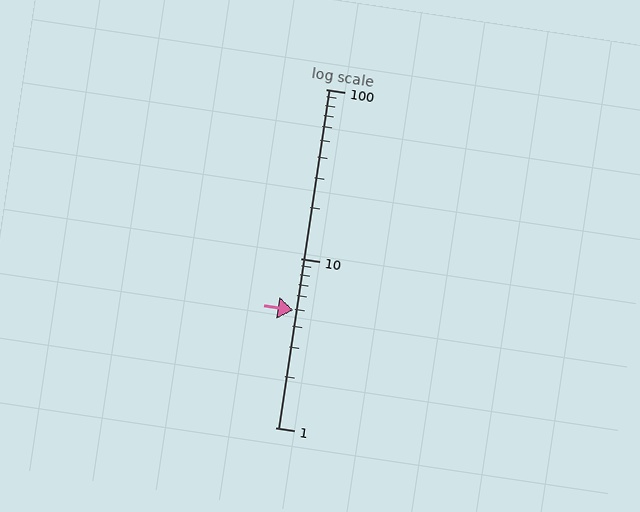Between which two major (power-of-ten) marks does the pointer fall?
The pointer is between 1 and 10.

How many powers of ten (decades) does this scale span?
The scale spans 2 decades, from 1 to 100.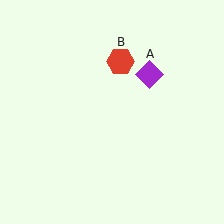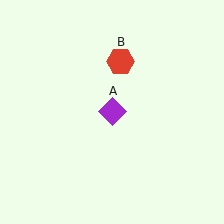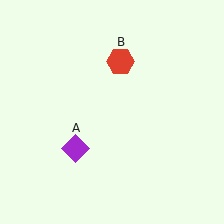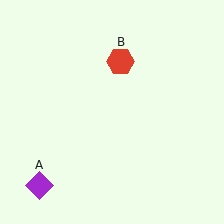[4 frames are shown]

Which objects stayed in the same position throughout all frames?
Red hexagon (object B) remained stationary.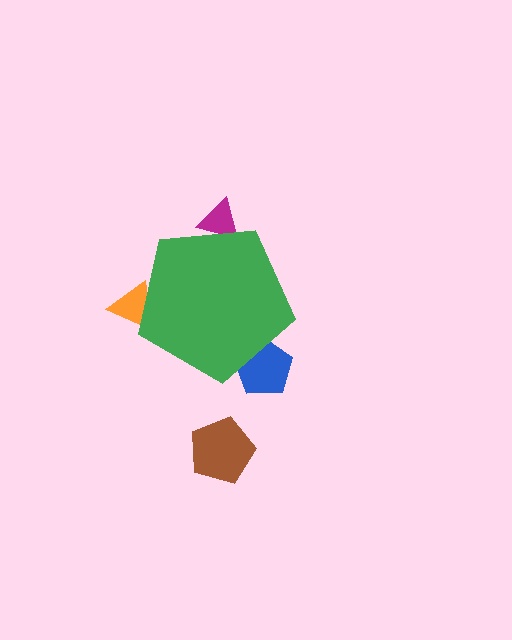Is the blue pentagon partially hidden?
Yes, the blue pentagon is partially hidden behind the green pentagon.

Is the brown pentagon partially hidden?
No, the brown pentagon is fully visible.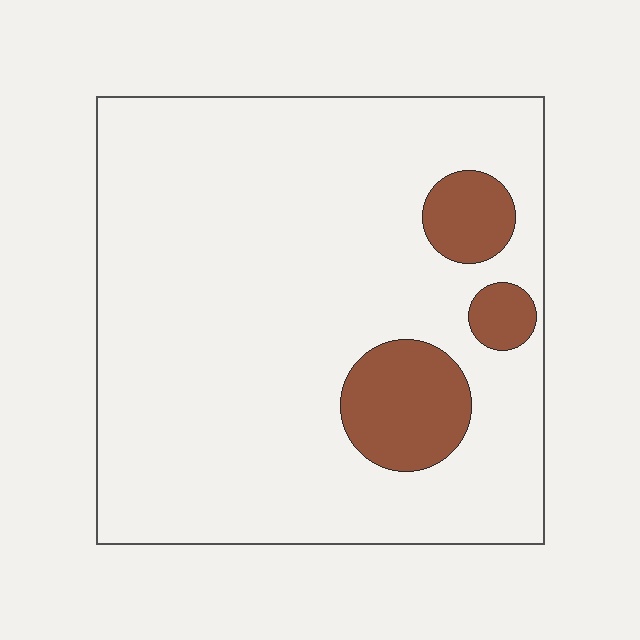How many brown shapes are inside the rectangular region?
3.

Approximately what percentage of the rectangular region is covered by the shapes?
Approximately 10%.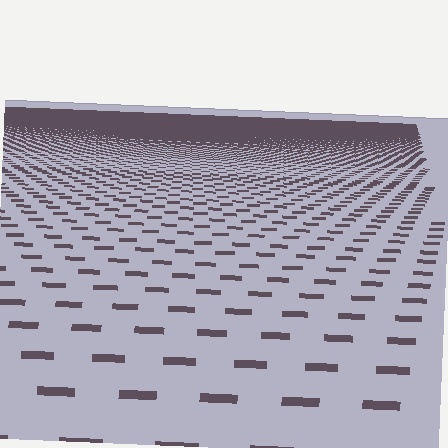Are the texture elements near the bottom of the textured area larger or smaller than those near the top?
Larger. Near the bottom, elements are closer to the viewer and appear at a bigger on-screen size.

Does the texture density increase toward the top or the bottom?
Density increases toward the top.